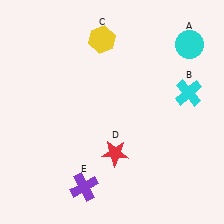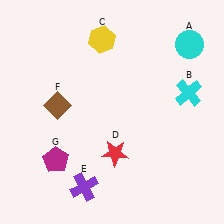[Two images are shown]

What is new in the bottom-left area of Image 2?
A magenta pentagon (G) was added in the bottom-left area of Image 2.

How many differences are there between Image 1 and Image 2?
There are 2 differences between the two images.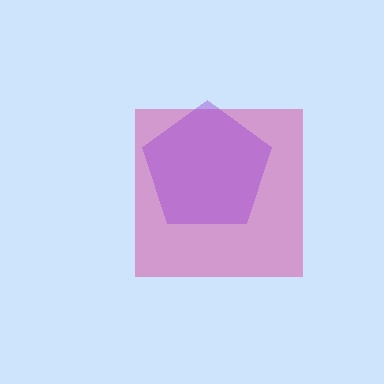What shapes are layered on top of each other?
The layered shapes are: a magenta square, a purple pentagon.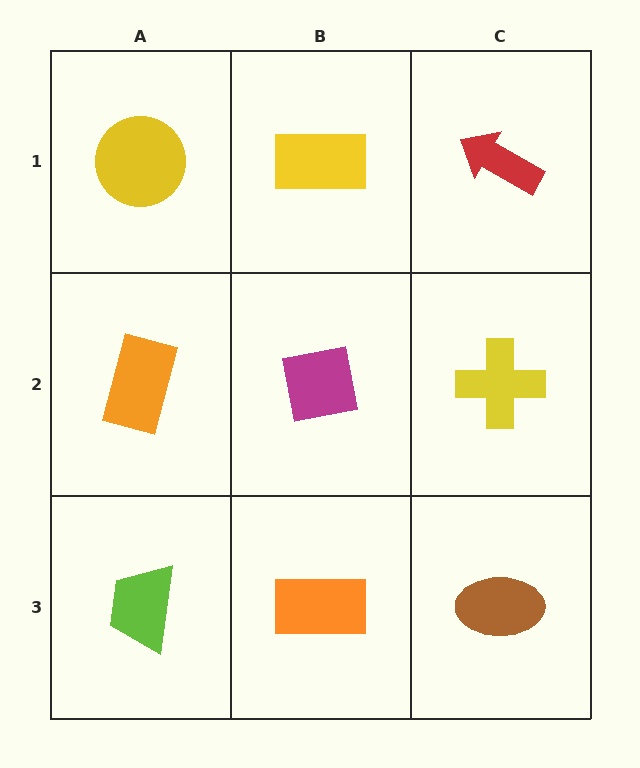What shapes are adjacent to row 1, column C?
A yellow cross (row 2, column C), a yellow rectangle (row 1, column B).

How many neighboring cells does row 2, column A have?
3.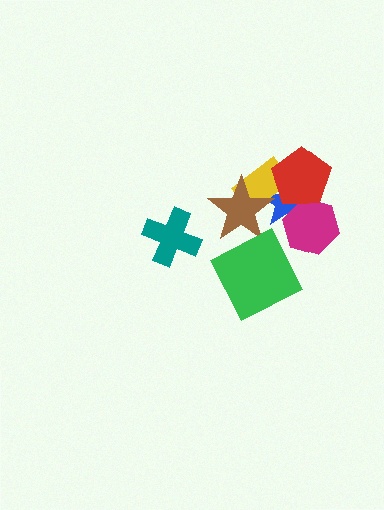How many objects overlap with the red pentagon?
3 objects overlap with the red pentagon.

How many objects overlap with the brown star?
2 objects overlap with the brown star.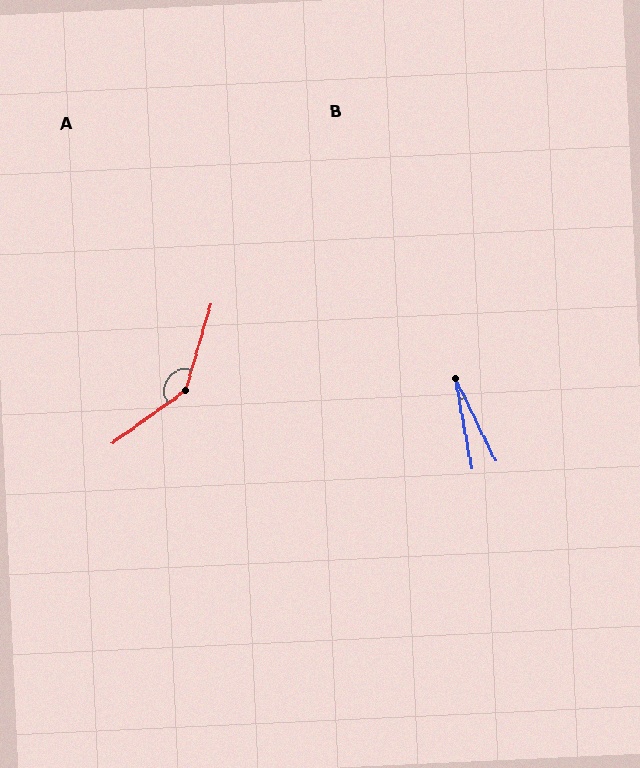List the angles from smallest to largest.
B (16°), A (142°).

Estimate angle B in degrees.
Approximately 16 degrees.